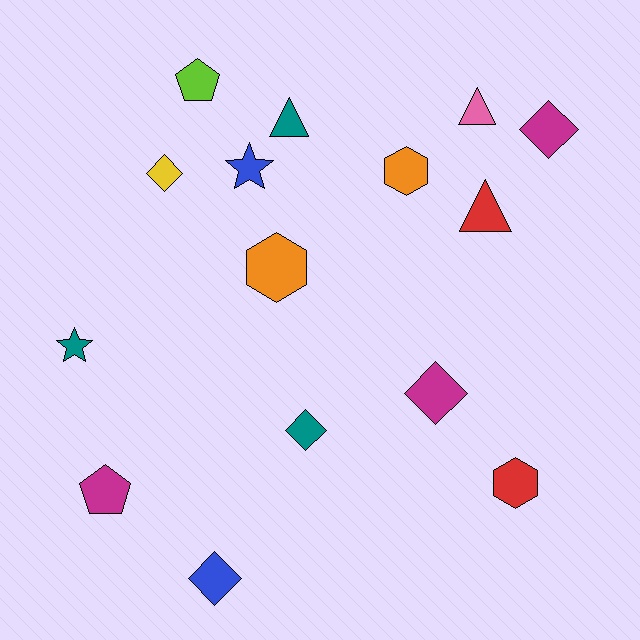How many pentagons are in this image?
There are 2 pentagons.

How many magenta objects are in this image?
There are 3 magenta objects.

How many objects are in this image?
There are 15 objects.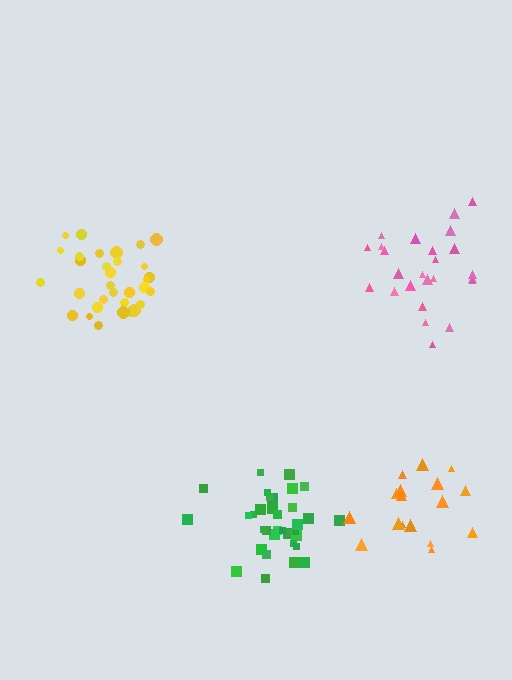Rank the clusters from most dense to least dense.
green, yellow, orange, pink.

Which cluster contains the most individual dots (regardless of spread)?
Green (34).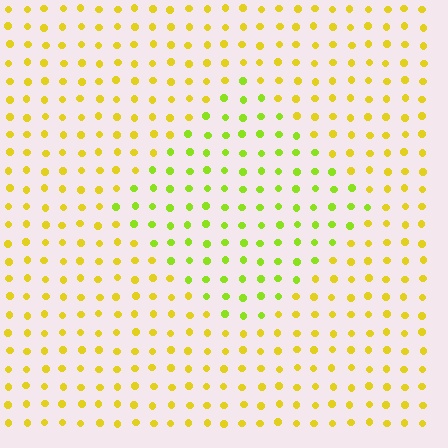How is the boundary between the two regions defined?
The boundary is defined purely by a slight shift in hue (about 32 degrees). Spacing, size, and orientation are identical on both sides.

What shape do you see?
I see a diamond.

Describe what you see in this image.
The image is filled with small yellow elements in a uniform arrangement. A diamond-shaped region is visible where the elements are tinted to a slightly different hue, forming a subtle color boundary.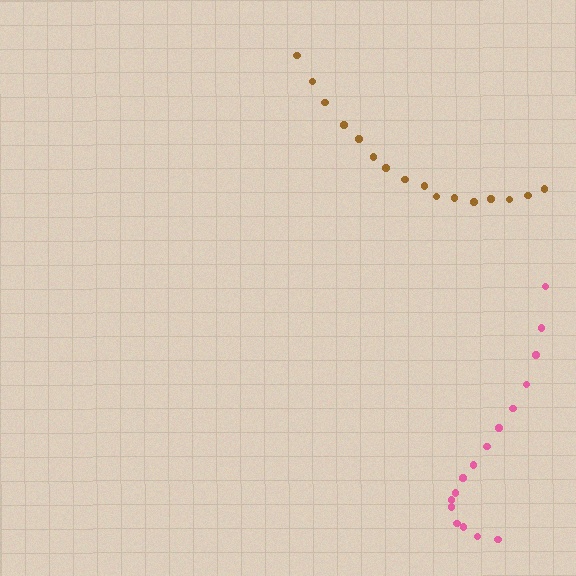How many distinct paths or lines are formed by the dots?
There are 2 distinct paths.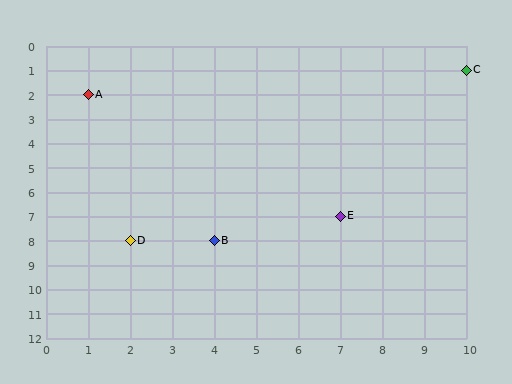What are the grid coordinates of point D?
Point D is at grid coordinates (2, 8).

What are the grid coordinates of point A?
Point A is at grid coordinates (1, 2).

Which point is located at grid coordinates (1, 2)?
Point A is at (1, 2).